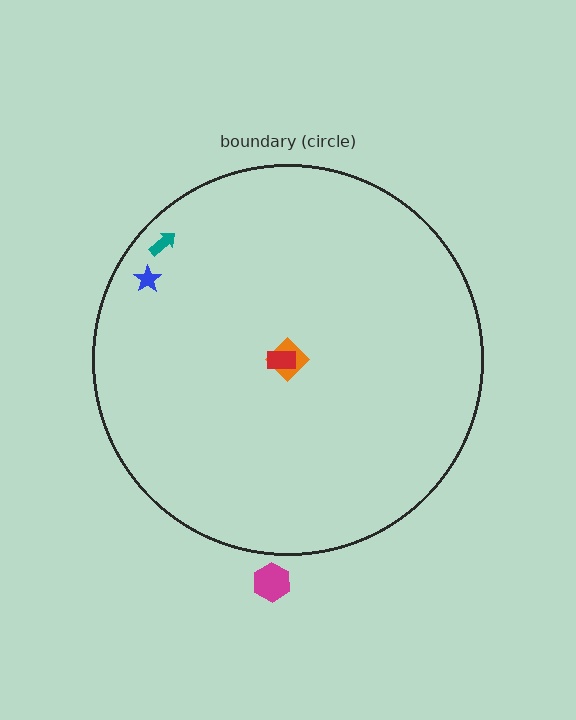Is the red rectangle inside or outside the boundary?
Inside.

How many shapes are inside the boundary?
4 inside, 1 outside.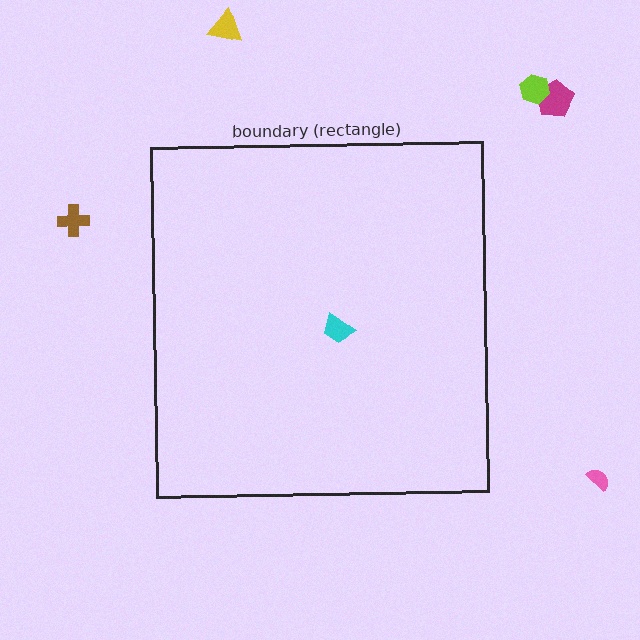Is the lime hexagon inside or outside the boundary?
Outside.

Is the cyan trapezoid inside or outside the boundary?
Inside.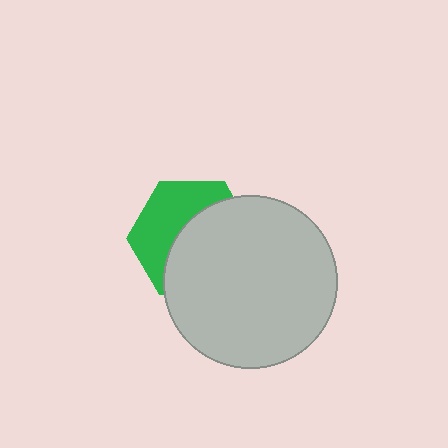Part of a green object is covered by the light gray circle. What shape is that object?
It is a hexagon.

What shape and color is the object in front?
The object in front is a light gray circle.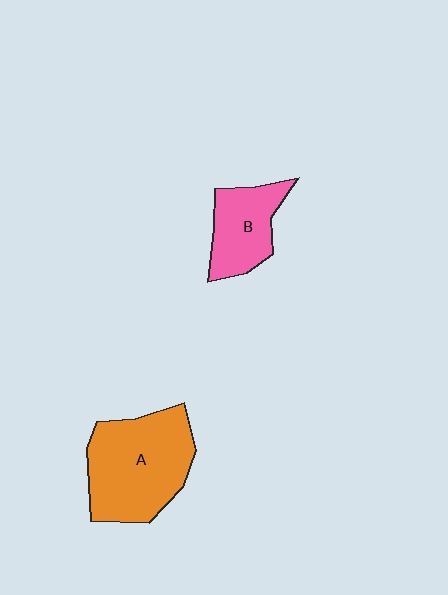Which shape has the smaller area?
Shape B (pink).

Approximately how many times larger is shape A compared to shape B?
Approximately 1.8 times.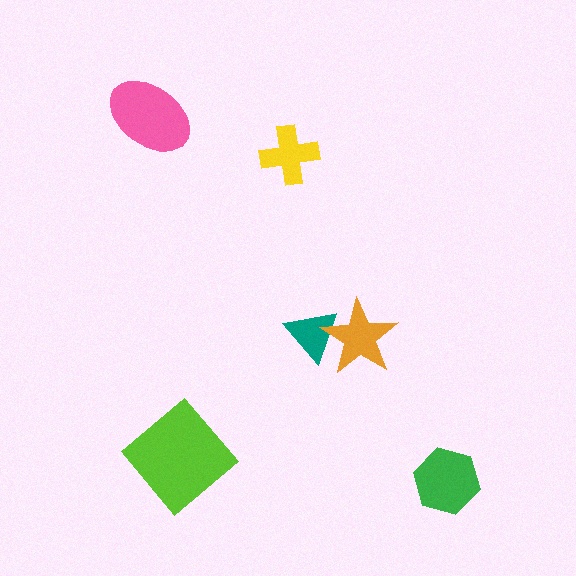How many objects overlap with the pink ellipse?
0 objects overlap with the pink ellipse.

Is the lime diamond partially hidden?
No, no other shape covers it.